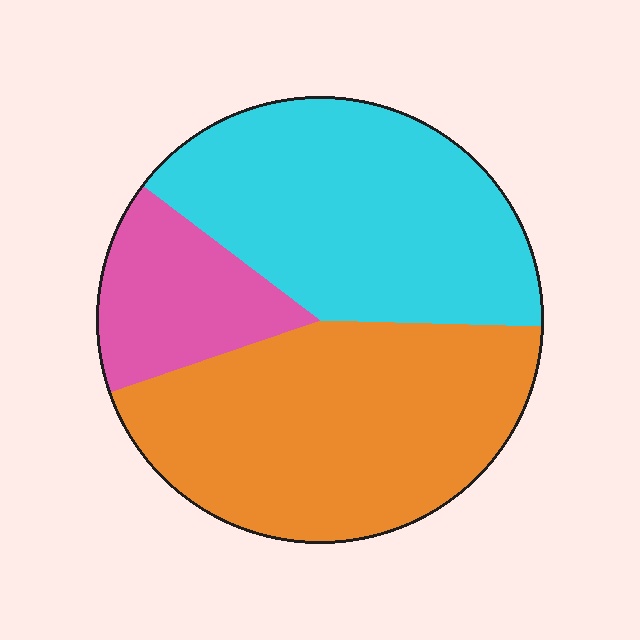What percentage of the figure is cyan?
Cyan covers 40% of the figure.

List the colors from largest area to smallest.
From largest to smallest: orange, cyan, pink.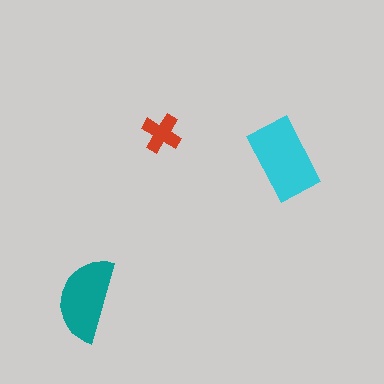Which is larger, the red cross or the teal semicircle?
The teal semicircle.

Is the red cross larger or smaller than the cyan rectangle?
Smaller.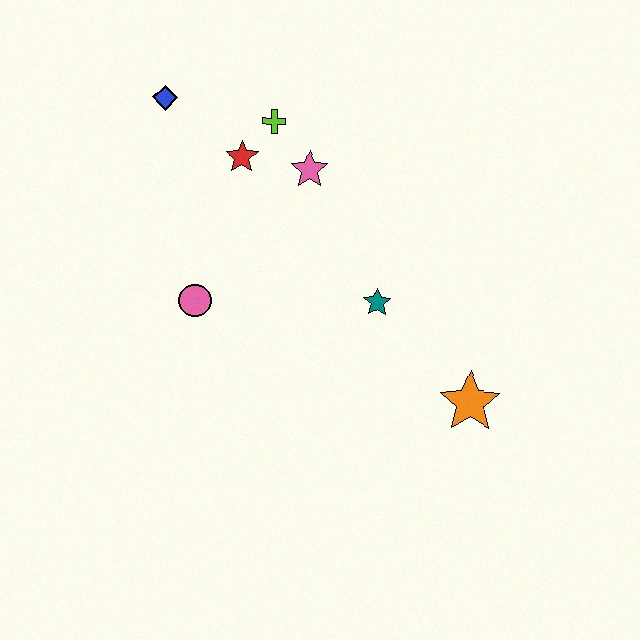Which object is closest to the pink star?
The lime cross is closest to the pink star.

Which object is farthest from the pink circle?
The orange star is farthest from the pink circle.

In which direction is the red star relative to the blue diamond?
The red star is to the right of the blue diamond.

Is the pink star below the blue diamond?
Yes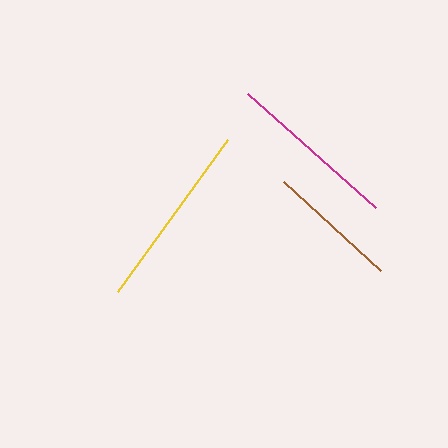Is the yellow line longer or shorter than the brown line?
The yellow line is longer than the brown line.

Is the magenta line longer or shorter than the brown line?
The magenta line is longer than the brown line.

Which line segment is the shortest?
The brown line is the shortest at approximately 131 pixels.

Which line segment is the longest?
The yellow line is the longest at approximately 187 pixels.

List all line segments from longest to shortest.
From longest to shortest: yellow, magenta, brown.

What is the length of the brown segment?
The brown segment is approximately 131 pixels long.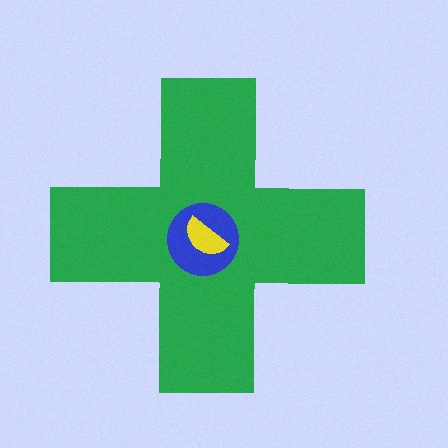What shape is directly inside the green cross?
The blue circle.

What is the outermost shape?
The green cross.